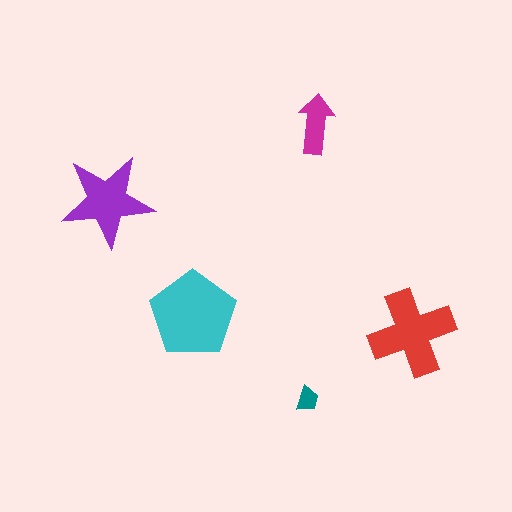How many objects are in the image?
There are 5 objects in the image.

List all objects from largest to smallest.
The cyan pentagon, the red cross, the purple star, the magenta arrow, the teal trapezoid.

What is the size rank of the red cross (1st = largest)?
2nd.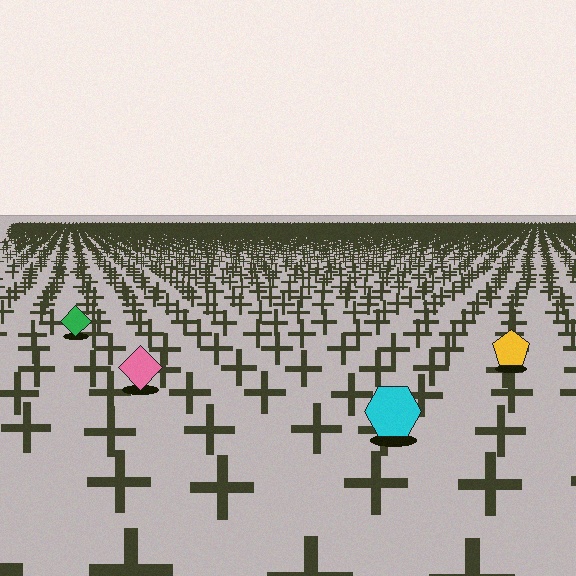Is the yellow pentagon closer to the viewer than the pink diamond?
No. The pink diamond is closer — you can tell from the texture gradient: the ground texture is coarser near it.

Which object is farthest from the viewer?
The green diamond is farthest from the viewer. It appears smaller and the ground texture around it is denser.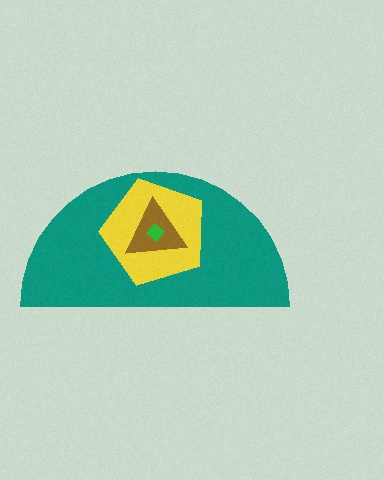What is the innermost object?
The green diamond.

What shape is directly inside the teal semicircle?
The yellow pentagon.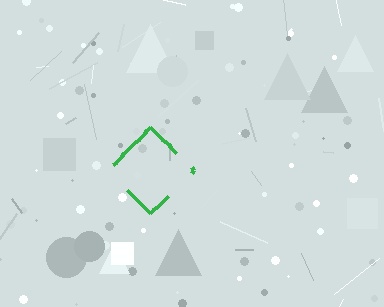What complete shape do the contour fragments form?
The contour fragments form a diamond.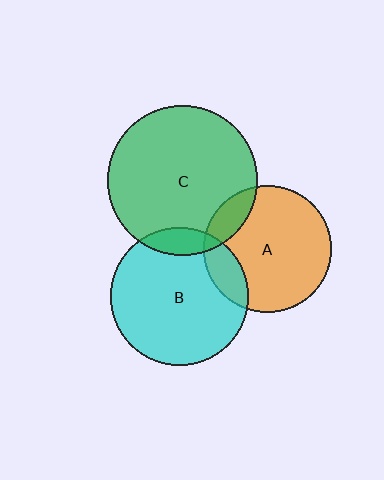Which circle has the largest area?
Circle C (green).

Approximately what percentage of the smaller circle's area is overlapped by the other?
Approximately 15%.